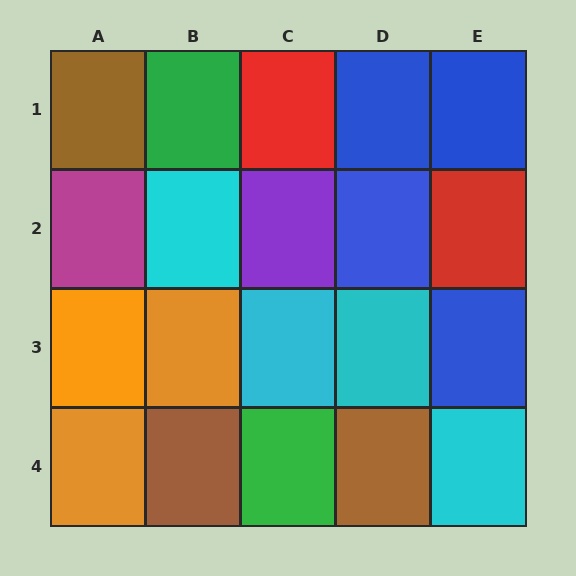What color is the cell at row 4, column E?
Cyan.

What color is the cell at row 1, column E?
Blue.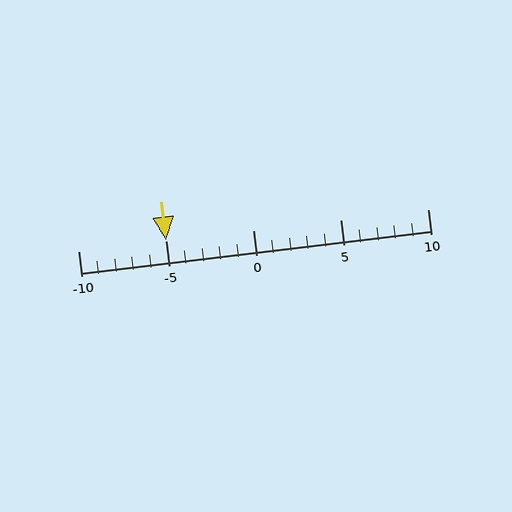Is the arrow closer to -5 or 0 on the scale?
The arrow is closer to -5.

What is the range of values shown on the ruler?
The ruler shows values from -10 to 10.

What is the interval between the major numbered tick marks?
The major tick marks are spaced 5 units apart.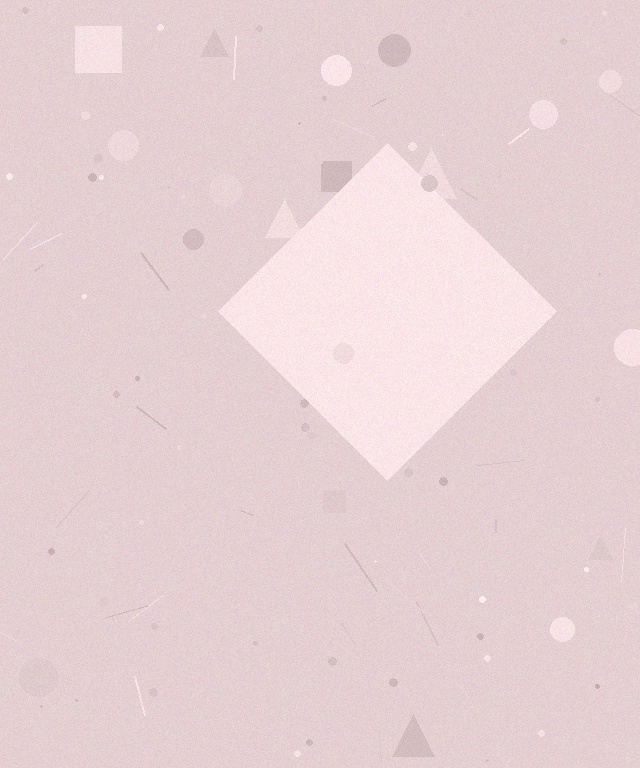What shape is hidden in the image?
A diamond is hidden in the image.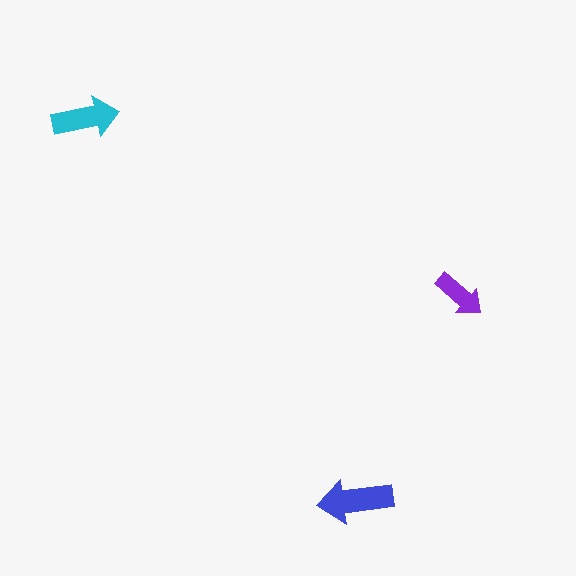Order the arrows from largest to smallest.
the blue one, the cyan one, the purple one.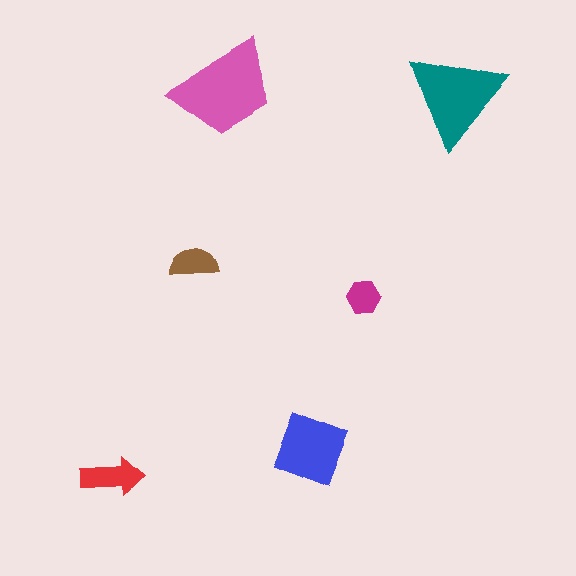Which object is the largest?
The pink trapezoid.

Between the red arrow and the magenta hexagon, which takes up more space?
The red arrow.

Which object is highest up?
The pink trapezoid is topmost.